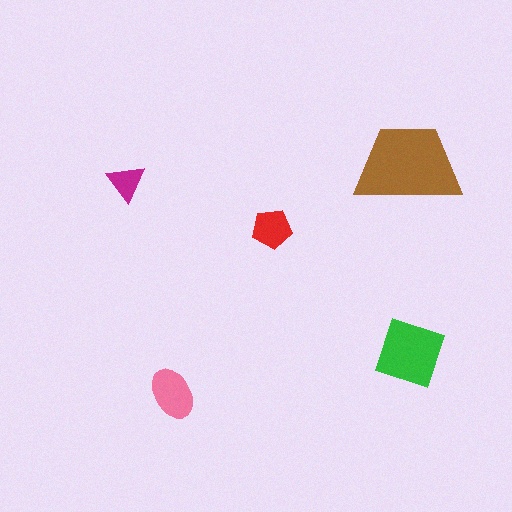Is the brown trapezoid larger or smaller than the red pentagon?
Larger.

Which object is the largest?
The brown trapezoid.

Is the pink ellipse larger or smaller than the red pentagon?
Larger.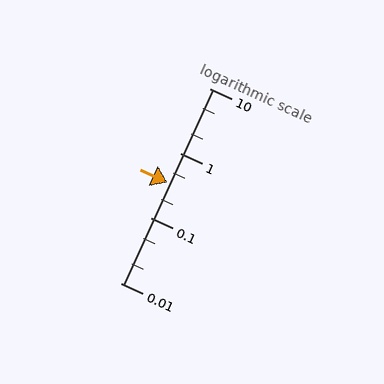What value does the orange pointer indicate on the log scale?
The pointer indicates approximately 0.35.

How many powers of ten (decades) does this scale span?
The scale spans 3 decades, from 0.01 to 10.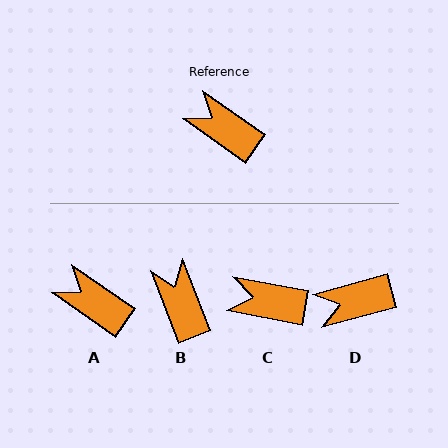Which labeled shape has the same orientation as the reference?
A.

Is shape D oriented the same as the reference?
No, it is off by about 50 degrees.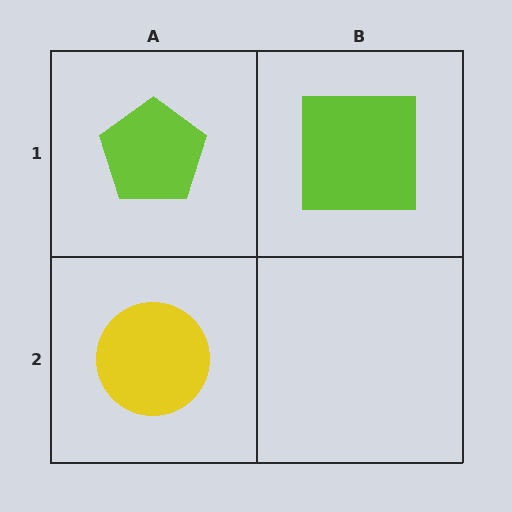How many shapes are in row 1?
2 shapes.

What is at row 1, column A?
A lime pentagon.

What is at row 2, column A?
A yellow circle.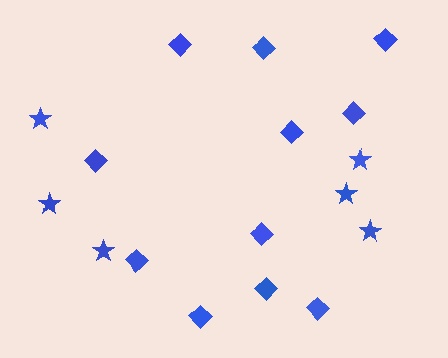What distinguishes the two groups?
There are 2 groups: one group of diamonds (11) and one group of stars (6).